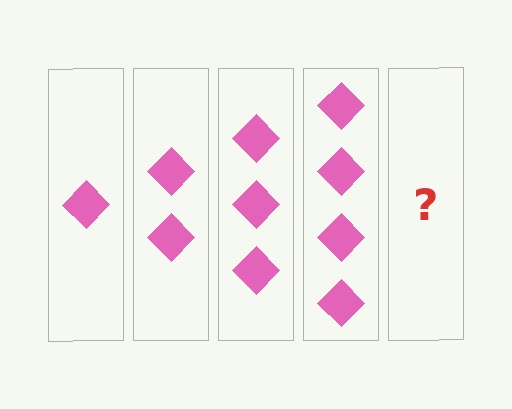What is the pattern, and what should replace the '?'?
The pattern is that each step adds one more diamond. The '?' should be 5 diamonds.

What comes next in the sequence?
The next element should be 5 diamonds.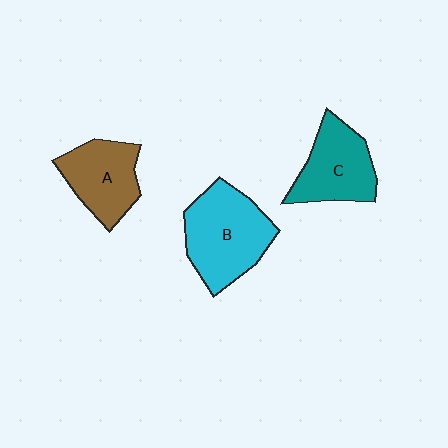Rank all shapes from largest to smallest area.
From largest to smallest: B (cyan), C (teal), A (brown).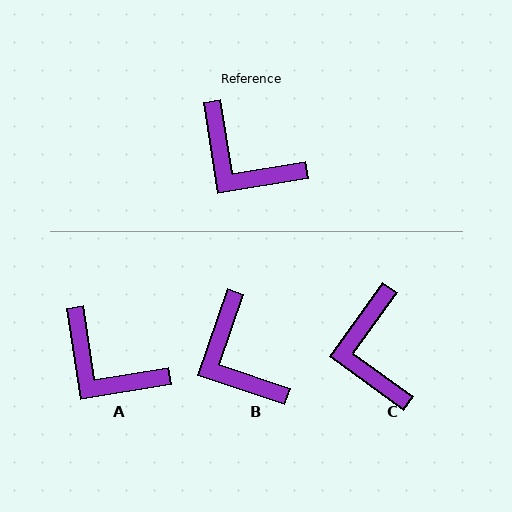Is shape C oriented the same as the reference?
No, it is off by about 45 degrees.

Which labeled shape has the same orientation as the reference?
A.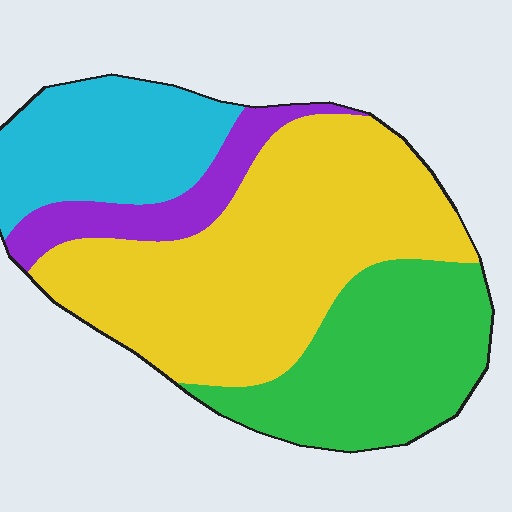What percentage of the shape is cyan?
Cyan covers roughly 20% of the shape.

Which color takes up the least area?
Purple, at roughly 10%.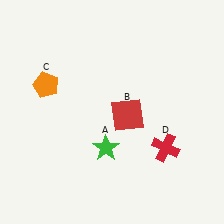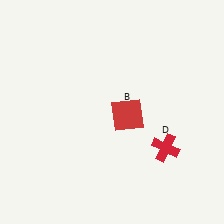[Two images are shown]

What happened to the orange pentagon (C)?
The orange pentagon (C) was removed in Image 2. It was in the top-left area of Image 1.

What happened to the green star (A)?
The green star (A) was removed in Image 2. It was in the bottom-left area of Image 1.